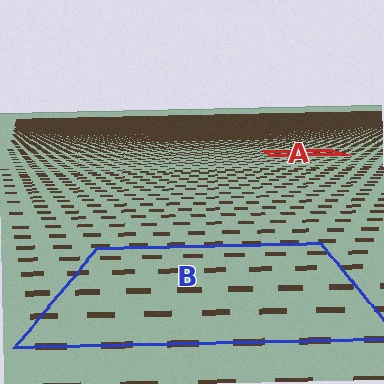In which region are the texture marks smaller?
The texture marks are smaller in region A, because it is farther away.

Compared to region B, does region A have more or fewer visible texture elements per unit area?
Region A has more texture elements per unit area — they are packed more densely because it is farther away.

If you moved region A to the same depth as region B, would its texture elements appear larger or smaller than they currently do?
They would appear larger. At a closer depth, the same texture elements are projected at a bigger on-screen size.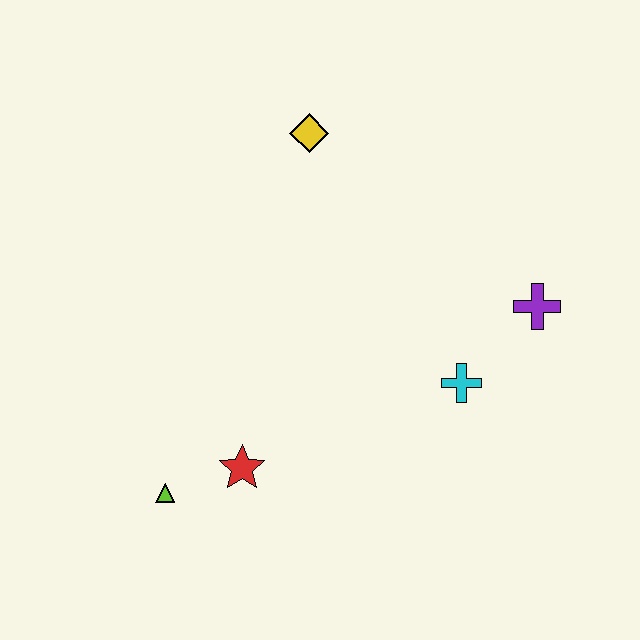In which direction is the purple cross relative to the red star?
The purple cross is to the right of the red star.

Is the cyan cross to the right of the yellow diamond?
Yes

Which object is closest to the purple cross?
The cyan cross is closest to the purple cross.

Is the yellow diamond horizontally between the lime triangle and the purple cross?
Yes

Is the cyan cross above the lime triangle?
Yes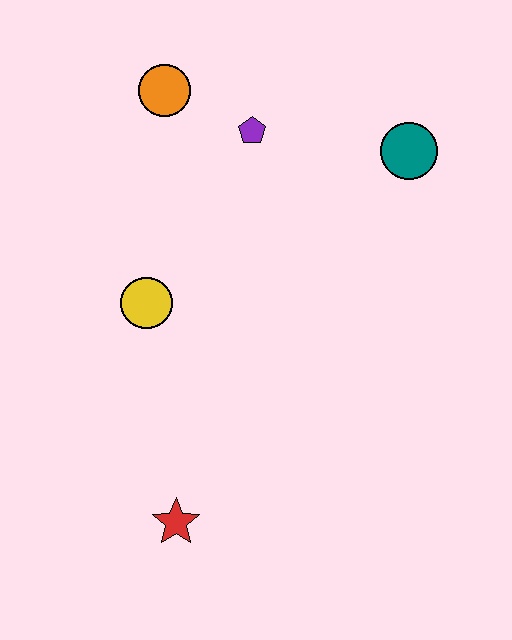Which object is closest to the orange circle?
The purple pentagon is closest to the orange circle.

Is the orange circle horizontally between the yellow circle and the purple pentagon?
Yes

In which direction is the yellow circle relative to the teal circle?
The yellow circle is to the left of the teal circle.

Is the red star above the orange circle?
No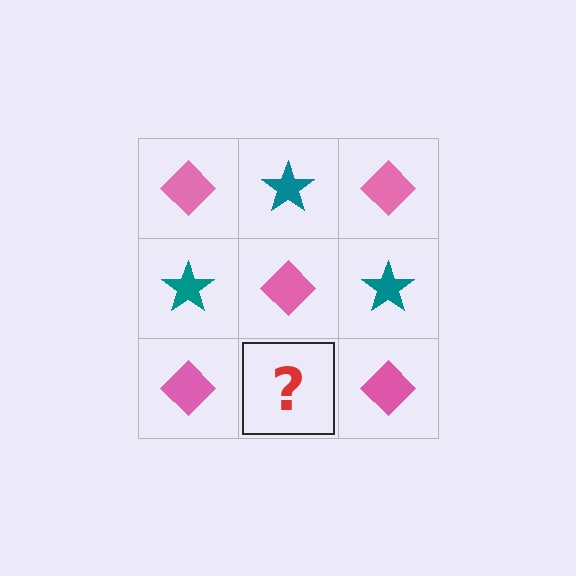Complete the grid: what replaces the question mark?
The question mark should be replaced with a teal star.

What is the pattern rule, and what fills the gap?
The rule is that it alternates pink diamond and teal star in a checkerboard pattern. The gap should be filled with a teal star.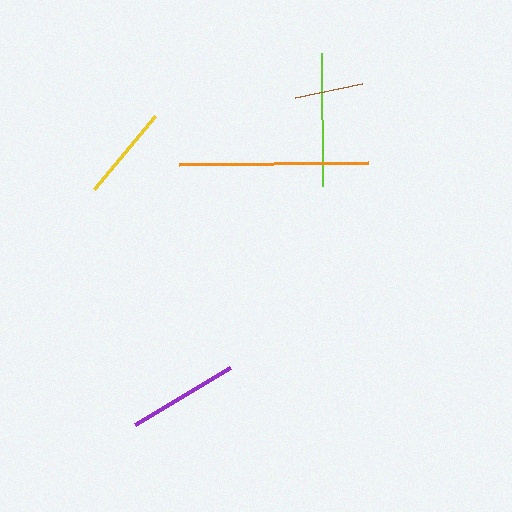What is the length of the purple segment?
The purple segment is approximately 111 pixels long.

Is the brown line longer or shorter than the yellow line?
The yellow line is longer than the brown line.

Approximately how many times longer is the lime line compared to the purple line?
The lime line is approximately 1.2 times the length of the purple line.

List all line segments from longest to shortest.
From longest to shortest: orange, lime, purple, yellow, brown.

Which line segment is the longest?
The orange line is the longest at approximately 189 pixels.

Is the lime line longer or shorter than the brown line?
The lime line is longer than the brown line.